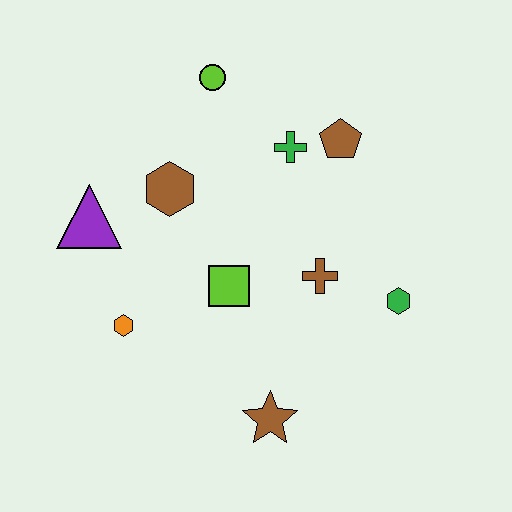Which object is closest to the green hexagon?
The brown cross is closest to the green hexagon.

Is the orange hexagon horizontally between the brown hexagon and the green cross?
No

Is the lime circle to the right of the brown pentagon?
No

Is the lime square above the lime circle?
No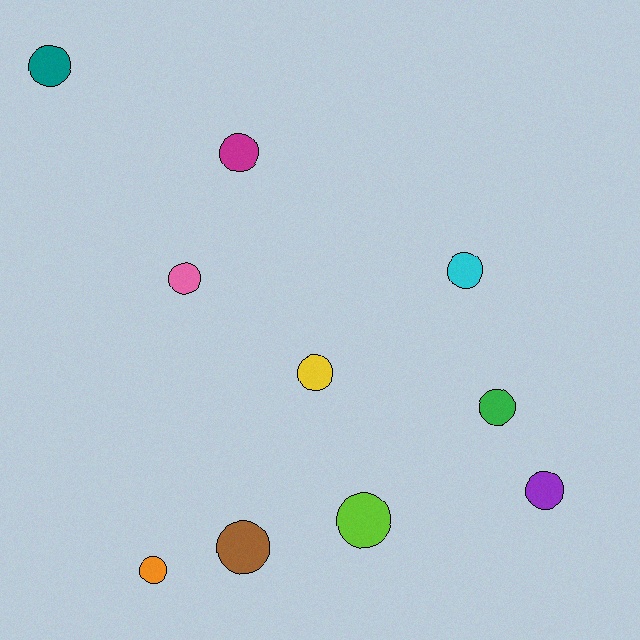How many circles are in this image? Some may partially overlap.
There are 10 circles.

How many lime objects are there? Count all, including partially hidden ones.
There is 1 lime object.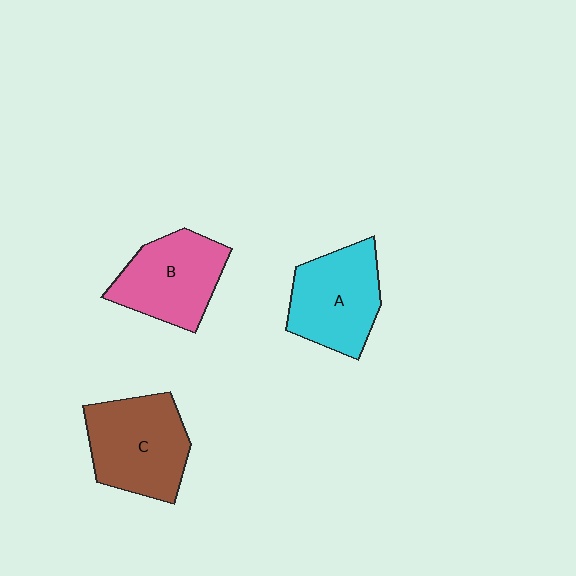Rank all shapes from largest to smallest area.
From largest to smallest: C (brown), A (cyan), B (pink).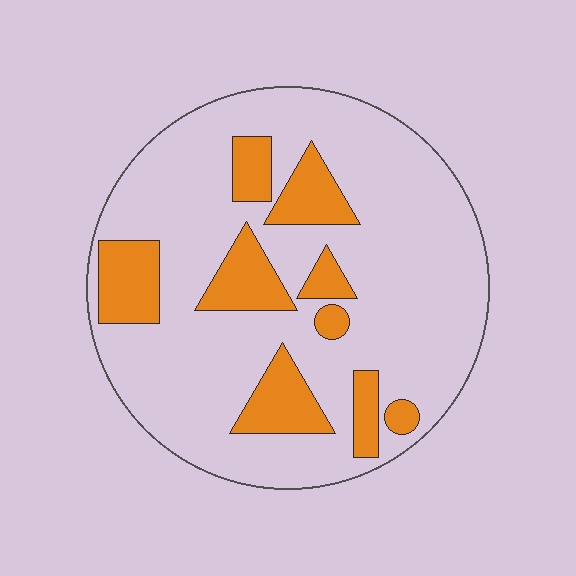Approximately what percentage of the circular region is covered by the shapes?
Approximately 20%.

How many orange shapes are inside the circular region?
9.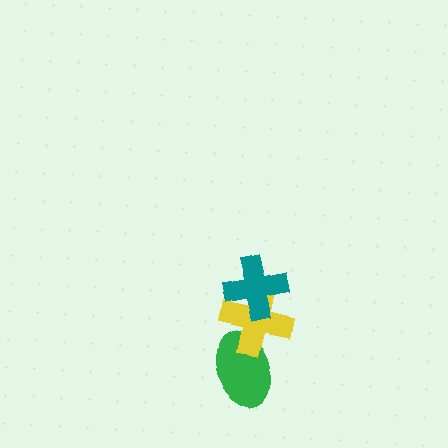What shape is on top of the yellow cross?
The teal cross is on top of the yellow cross.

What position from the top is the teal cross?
The teal cross is 1st from the top.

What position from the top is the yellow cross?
The yellow cross is 2nd from the top.